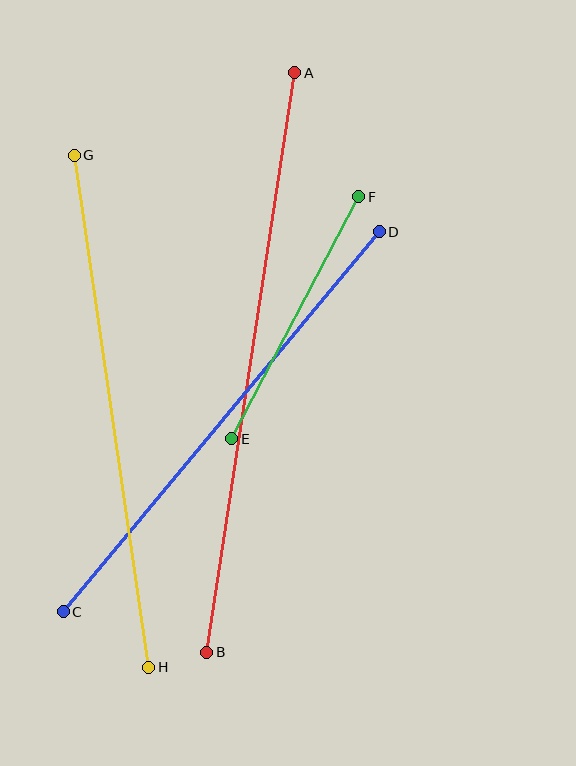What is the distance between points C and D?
The distance is approximately 494 pixels.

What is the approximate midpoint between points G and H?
The midpoint is at approximately (112, 411) pixels.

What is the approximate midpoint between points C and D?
The midpoint is at approximately (221, 422) pixels.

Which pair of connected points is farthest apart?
Points A and B are farthest apart.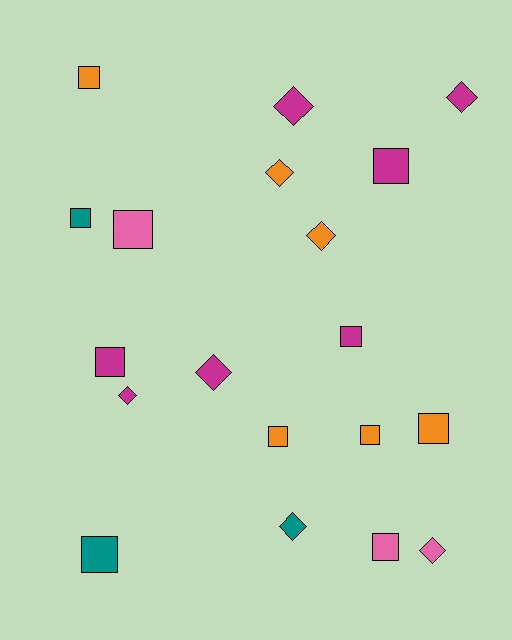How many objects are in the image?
There are 19 objects.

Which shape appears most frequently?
Square, with 11 objects.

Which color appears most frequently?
Magenta, with 7 objects.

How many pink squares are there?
There are 2 pink squares.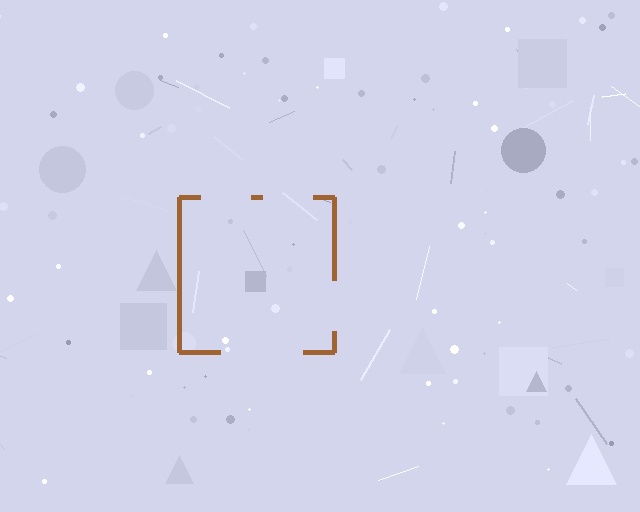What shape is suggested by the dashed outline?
The dashed outline suggests a square.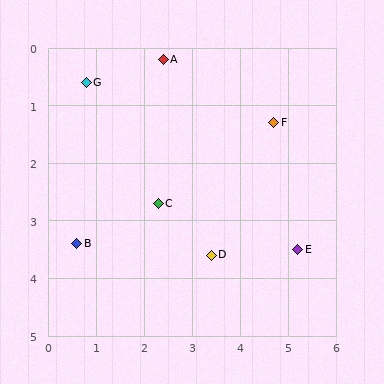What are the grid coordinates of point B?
Point B is at approximately (0.6, 3.4).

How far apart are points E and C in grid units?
Points E and C are about 3.0 grid units apart.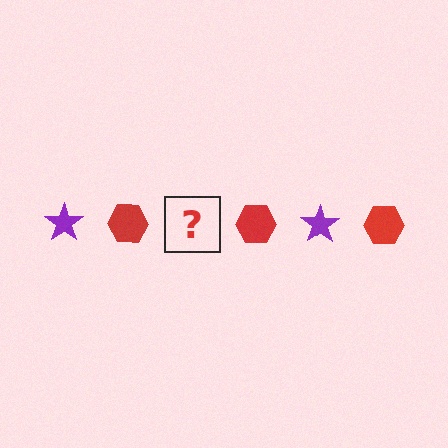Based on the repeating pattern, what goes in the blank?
The blank should be a purple star.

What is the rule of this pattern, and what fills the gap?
The rule is that the pattern alternates between purple star and red hexagon. The gap should be filled with a purple star.